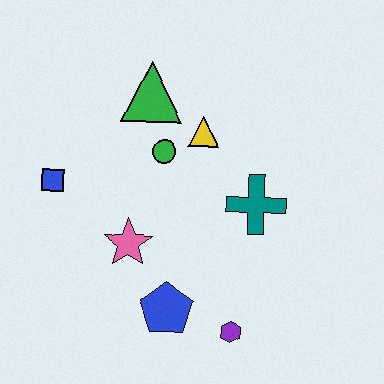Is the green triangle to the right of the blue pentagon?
No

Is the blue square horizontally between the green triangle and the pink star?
No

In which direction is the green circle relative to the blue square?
The green circle is to the right of the blue square.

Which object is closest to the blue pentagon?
The purple hexagon is closest to the blue pentagon.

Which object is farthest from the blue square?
The purple hexagon is farthest from the blue square.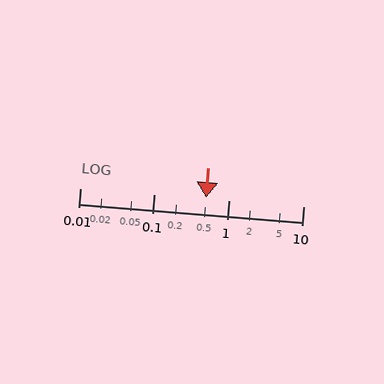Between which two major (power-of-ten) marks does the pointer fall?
The pointer is between 0.1 and 1.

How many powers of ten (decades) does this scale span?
The scale spans 3 decades, from 0.01 to 10.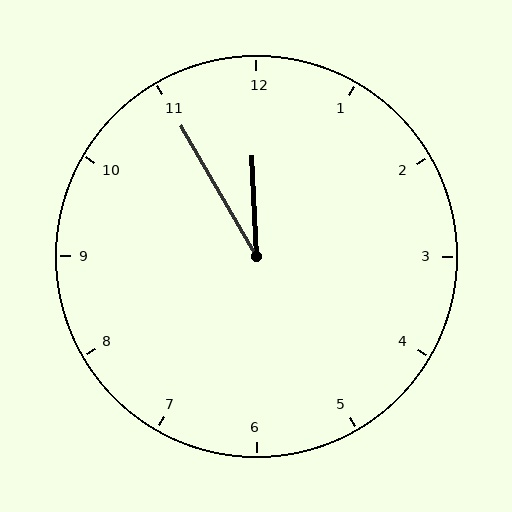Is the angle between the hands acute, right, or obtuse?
It is acute.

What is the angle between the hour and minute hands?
Approximately 28 degrees.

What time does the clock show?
11:55.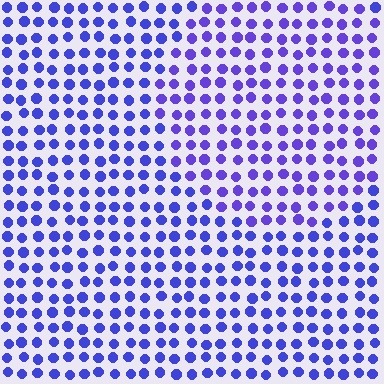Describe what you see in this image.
The image is filled with small blue elements in a uniform arrangement. A circle-shaped region is visible where the elements are tinted to a slightly different hue, forming a subtle color boundary.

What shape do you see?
I see a circle.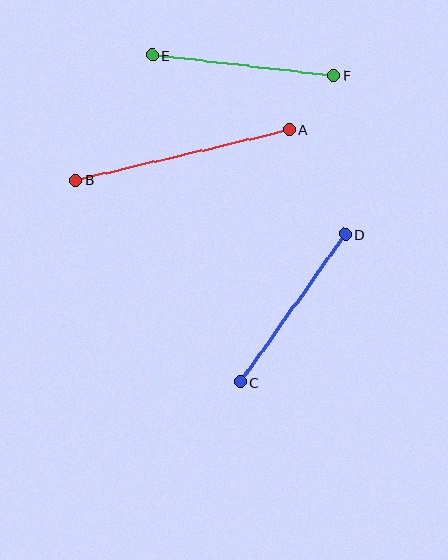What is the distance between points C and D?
The distance is approximately 181 pixels.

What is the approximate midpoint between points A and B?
The midpoint is at approximately (183, 155) pixels.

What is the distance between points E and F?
The distance is approximately 184 pixels.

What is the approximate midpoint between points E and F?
The midpoint is at approximately (243, 65) pixels.